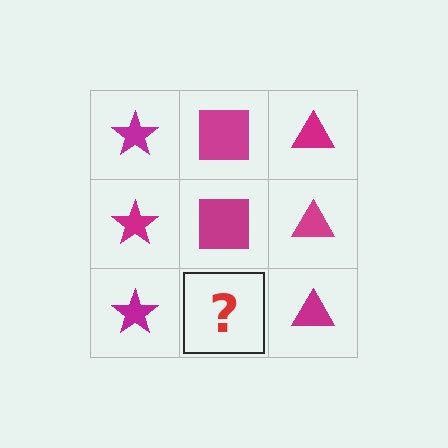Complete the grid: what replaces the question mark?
The question mark should be replaced with a magenta square.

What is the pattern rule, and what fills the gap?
The rule is that each column has a consistent shape. The gap should be filled with a magenta square.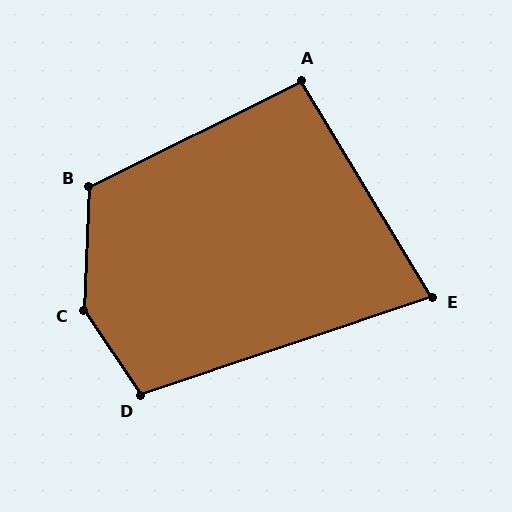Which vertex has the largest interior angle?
C, at approximately 144 degrees.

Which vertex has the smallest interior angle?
E, at approximately 77 degrees.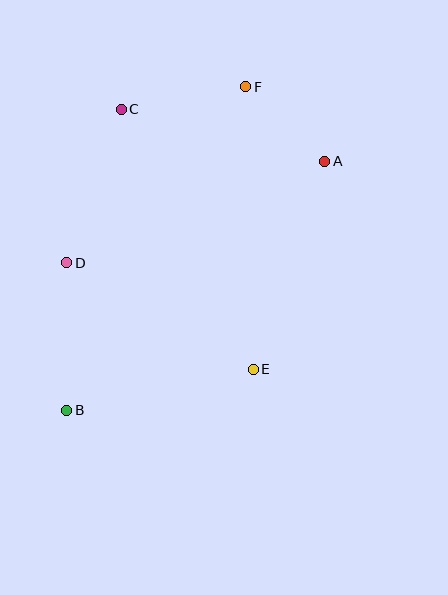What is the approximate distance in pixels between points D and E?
The distance between D and E is approximately 215 pixels.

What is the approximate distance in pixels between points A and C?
The distance between A and C is approximately 210 pixels.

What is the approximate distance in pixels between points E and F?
The distance between E and F is approximately 282 pixels.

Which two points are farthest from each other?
Points B and F are farthest from each other.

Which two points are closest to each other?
Points A and F are closest to each other.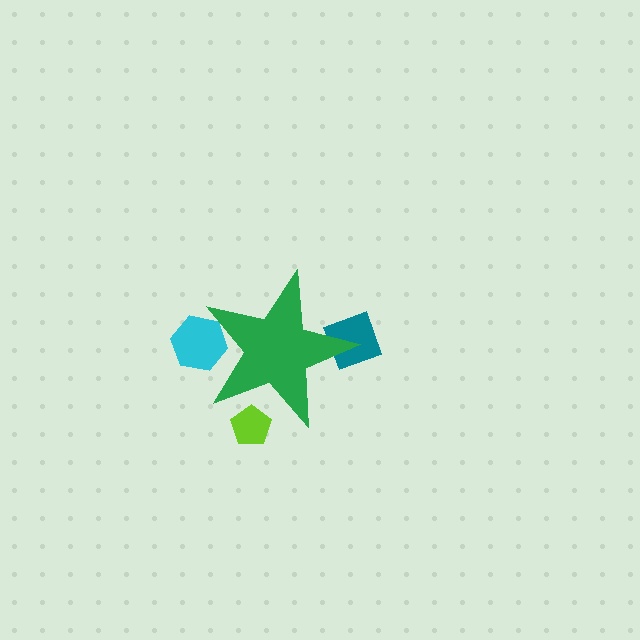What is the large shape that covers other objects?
A green star.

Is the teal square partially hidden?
Yes, the teal square is partially hidden behind the green star.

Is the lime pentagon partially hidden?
Yes, the lime pentagon is partially hidden behind the green star.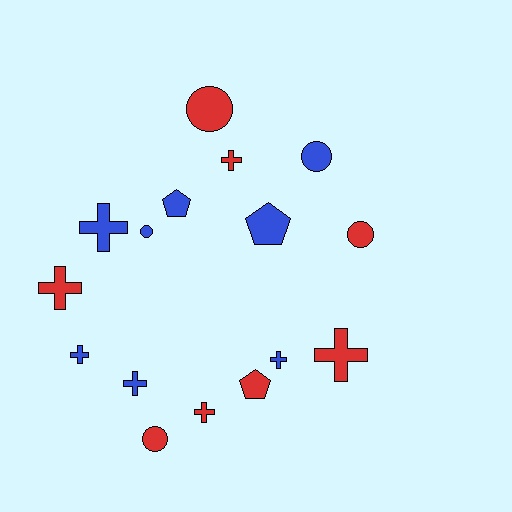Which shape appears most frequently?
Cross, with 8 objects.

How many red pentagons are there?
There is 1 red pentagon.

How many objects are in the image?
There are 16 objects.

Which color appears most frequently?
Blue, with 8 objects.